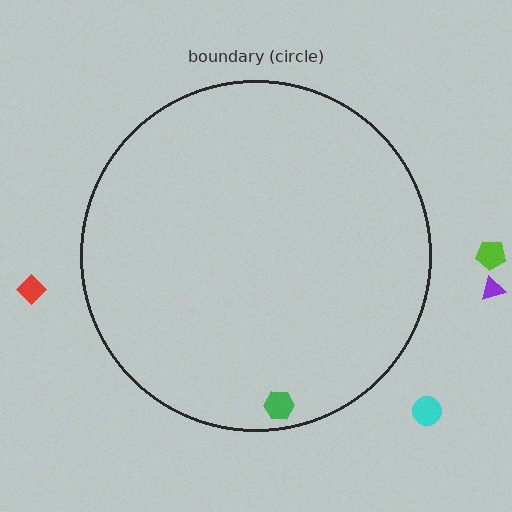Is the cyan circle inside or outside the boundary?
Outside.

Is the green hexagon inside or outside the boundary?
Inside.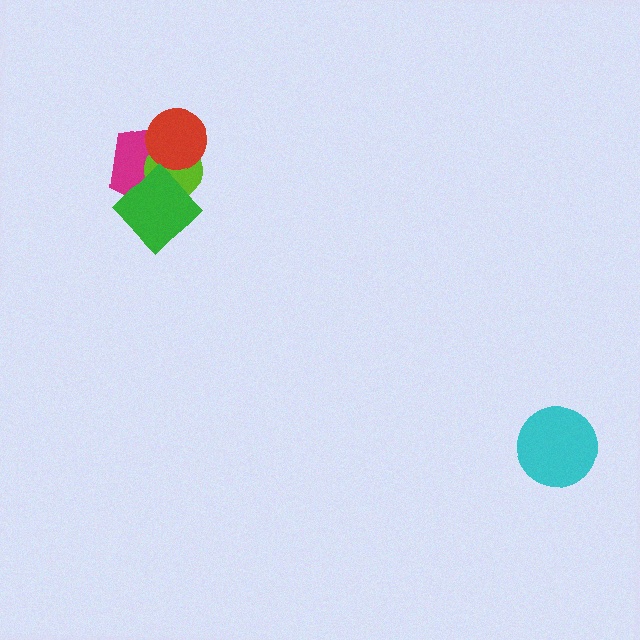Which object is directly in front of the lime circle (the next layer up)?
The red circle is directly in front of the lime circle.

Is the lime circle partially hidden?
Yes, it is partially covered by another shape.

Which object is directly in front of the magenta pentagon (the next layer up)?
The lime circle is directly in front of the magenta pentagon.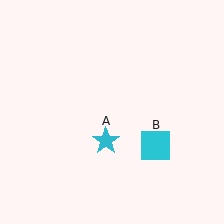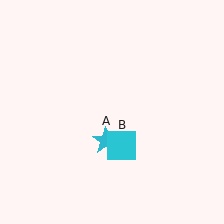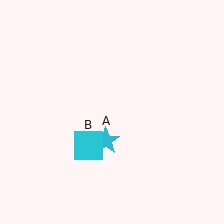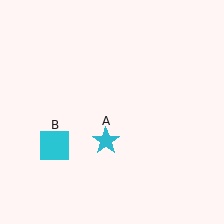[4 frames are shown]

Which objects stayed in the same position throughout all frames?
Cyan star (object A) remained stationary.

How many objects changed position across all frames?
1 object changed position: cyan square (object B).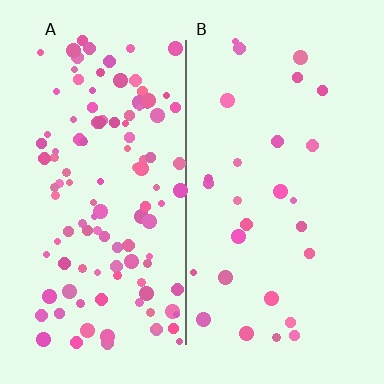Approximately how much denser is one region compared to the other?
Approximately 4.1× — region A over region B.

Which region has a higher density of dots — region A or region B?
A (the left).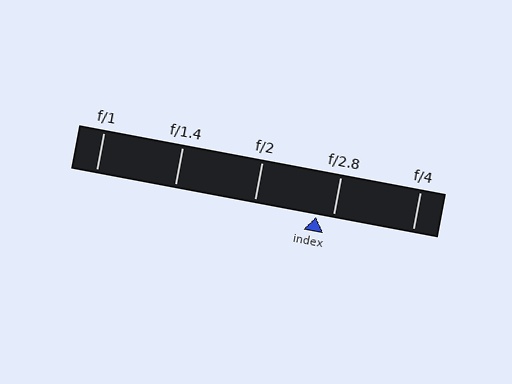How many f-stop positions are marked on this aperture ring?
There are 5 f-stop positions marked.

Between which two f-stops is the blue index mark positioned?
The index mark is between f/2 and f/2.8.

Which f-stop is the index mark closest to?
The index mark is closest to f/2.8.